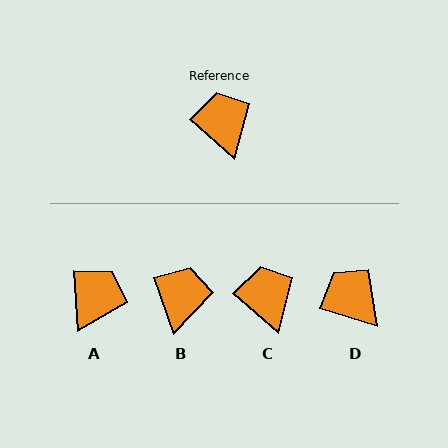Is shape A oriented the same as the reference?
No, it is off by about 46 degrees.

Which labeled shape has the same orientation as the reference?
C.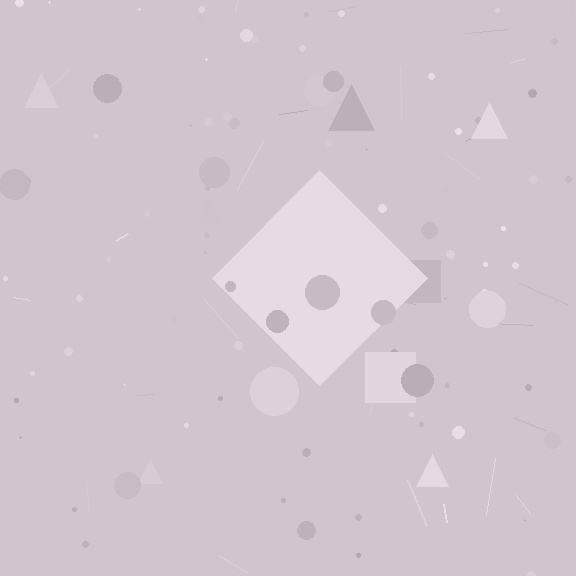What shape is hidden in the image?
A diamond is hidden in the image.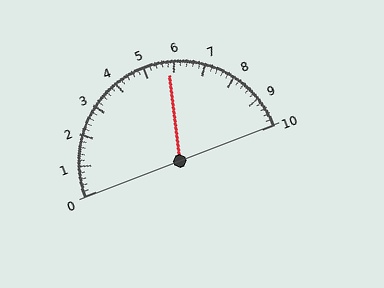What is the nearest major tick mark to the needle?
The nearest major tick mark is 6.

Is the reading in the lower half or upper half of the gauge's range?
The reading is in the upper half of the range (0 to 10).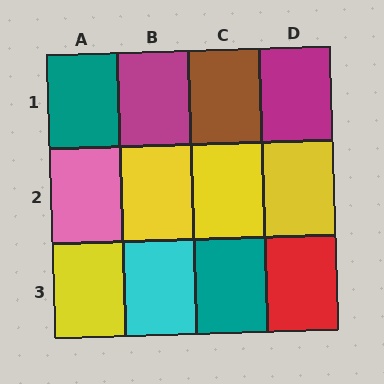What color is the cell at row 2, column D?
Yellow.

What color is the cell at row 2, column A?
Pink.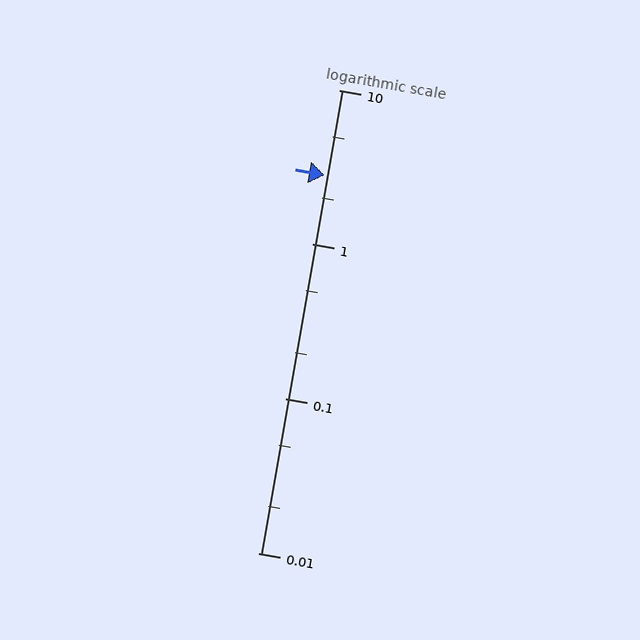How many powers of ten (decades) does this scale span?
The scale spans 3 decades, from 0.01 to 10.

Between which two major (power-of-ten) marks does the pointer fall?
The pointer is between 1 and 10.